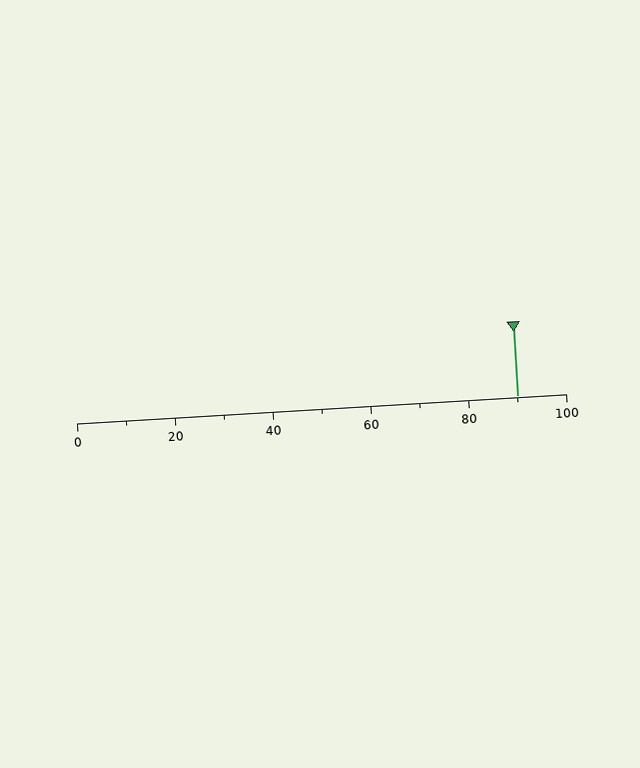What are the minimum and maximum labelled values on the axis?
The axis runs from 0 to 100.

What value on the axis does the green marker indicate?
The marker indicates approximately 90.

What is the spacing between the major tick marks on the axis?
The major ticks are spaced 20 apart.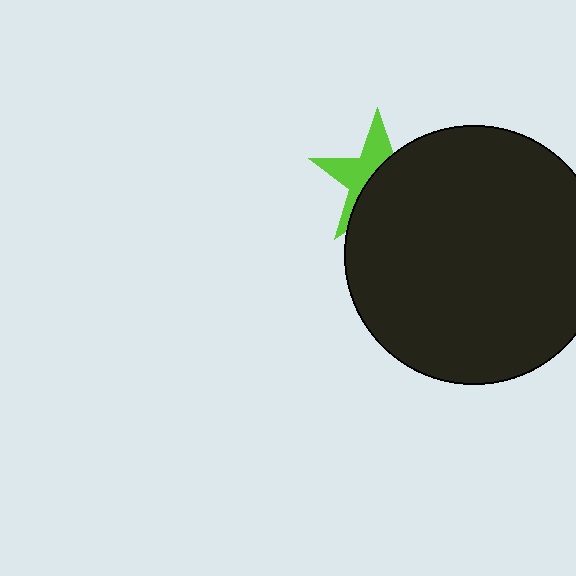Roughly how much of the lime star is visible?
A small part of it is visible (roughly 44%).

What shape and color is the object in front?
The object in front is a black circle.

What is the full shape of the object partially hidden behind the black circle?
The partially hidden object is a lime star.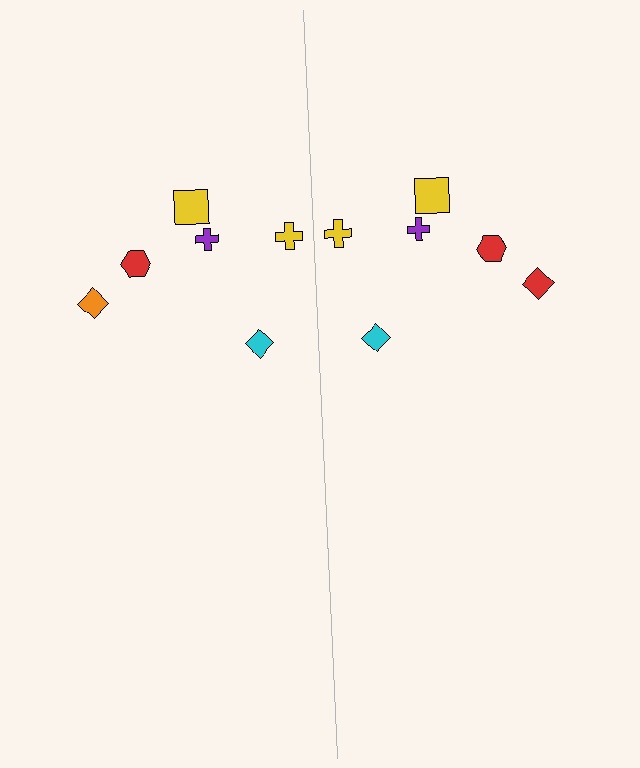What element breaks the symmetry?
The red diamond on the right side breaks the symmetry — its mirror counterpart is orange.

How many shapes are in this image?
There are 12 shapes in this image.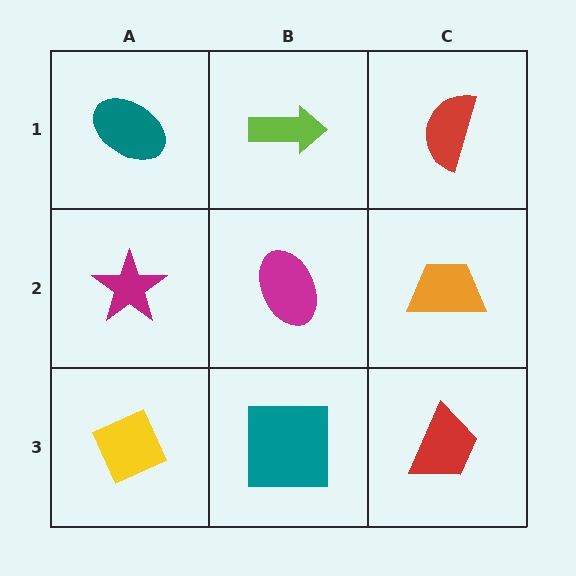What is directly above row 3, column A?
A magenta star.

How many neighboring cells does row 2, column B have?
4.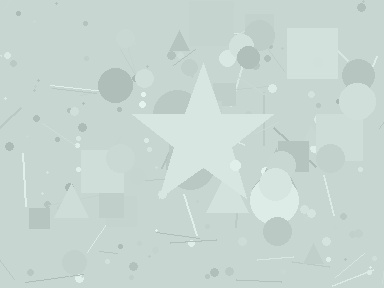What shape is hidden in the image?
A star is hidden in the image.